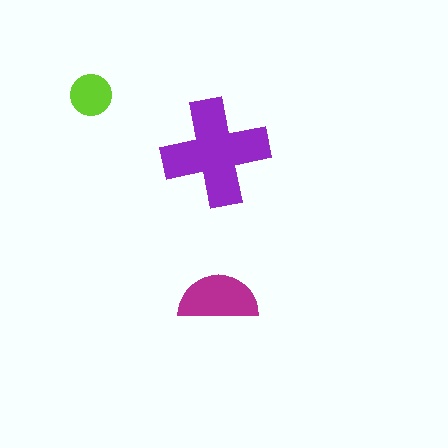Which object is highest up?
The lime circle is topmost.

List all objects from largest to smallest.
The purple cross, the magenta semicircle, the lime circle.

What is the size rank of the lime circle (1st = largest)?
3rd.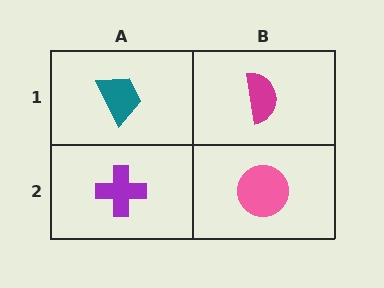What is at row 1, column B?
A magenta semicircle.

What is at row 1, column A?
A teal trapezoid.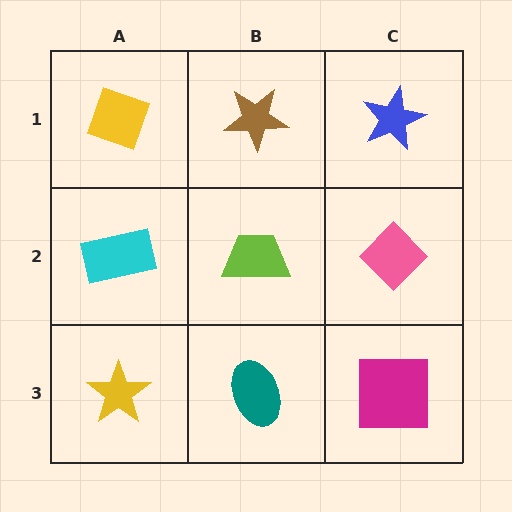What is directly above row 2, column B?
A brown star.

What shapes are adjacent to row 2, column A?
A yellow diamond (row 1, column A), a yellow star (row 3, column A), a lime trapezoid (row 2, column B).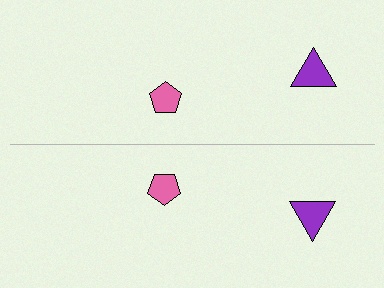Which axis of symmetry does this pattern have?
The pattern has a horizontal axis of symmetry running through the center of the image.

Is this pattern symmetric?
Yes, this pattern has bilateral (reflection) symmetry.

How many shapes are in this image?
There are 4 shapes in this image.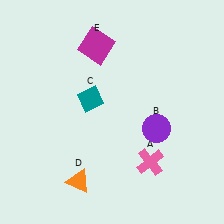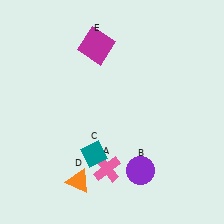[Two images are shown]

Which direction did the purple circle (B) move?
The purple circle (B) moved down.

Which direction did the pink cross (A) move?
The pink cross (A) moved left.